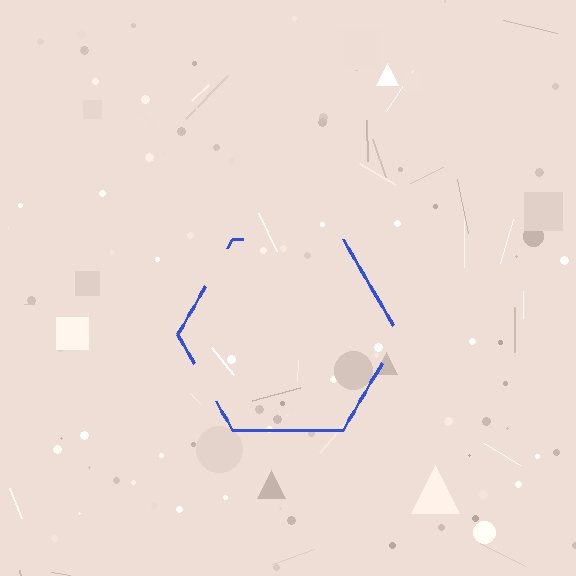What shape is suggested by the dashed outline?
The dashed outline suggests a hexagon.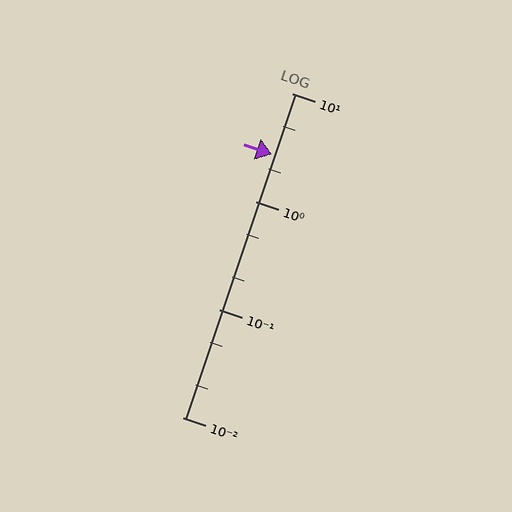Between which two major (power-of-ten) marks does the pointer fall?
The pointer is between 1 and 10.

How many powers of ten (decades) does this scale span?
The scale spans 3 decades, from 0.01 to 10.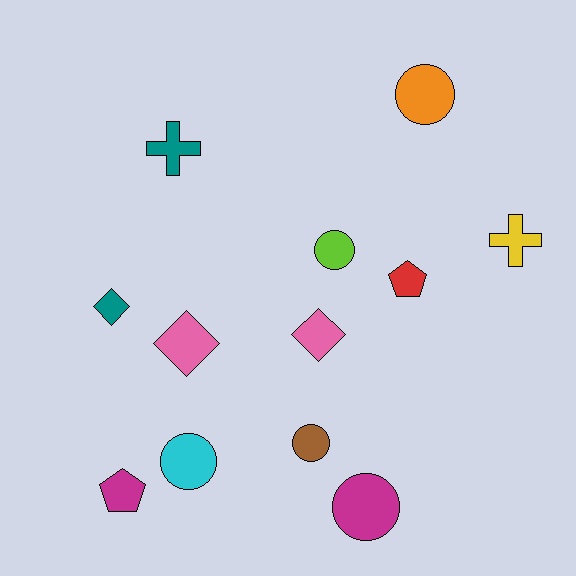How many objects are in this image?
There are 12 objects.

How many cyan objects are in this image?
There is 1 cyan object.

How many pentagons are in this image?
There are 2 pentagons.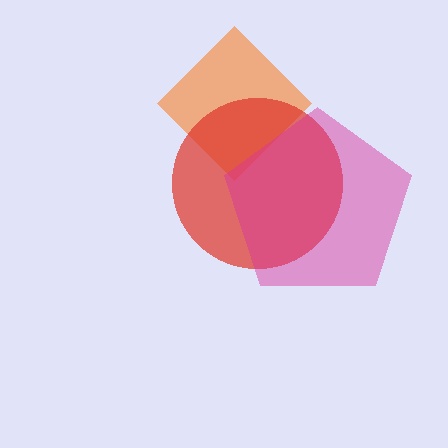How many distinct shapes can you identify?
There are 3 distinct shapes: an orange diamond, a red circle, a magenta pentagon.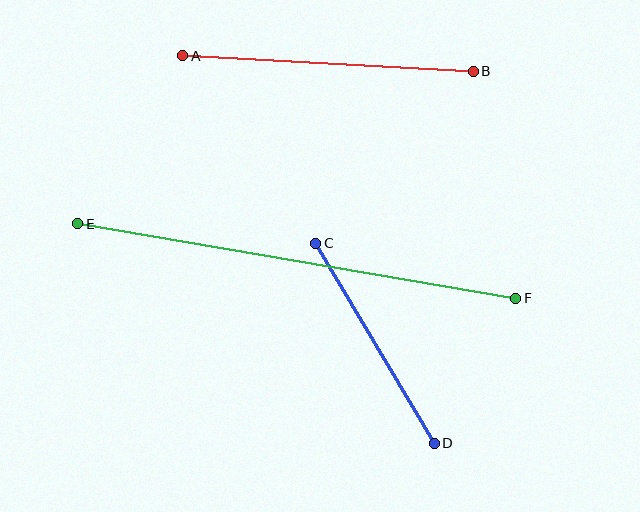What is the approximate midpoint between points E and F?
The midpoint is at approximately (297, 261) pixels.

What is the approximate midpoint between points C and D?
The midpoint is at approximately (375, 343) pixels.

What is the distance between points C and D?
The distance is approximately 232 pixels.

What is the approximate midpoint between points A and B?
The midpoint is at approximately (328, 63) pixels.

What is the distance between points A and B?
The distance is approximately 291 pixels.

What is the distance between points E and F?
The distance is approximately 444 pixels.